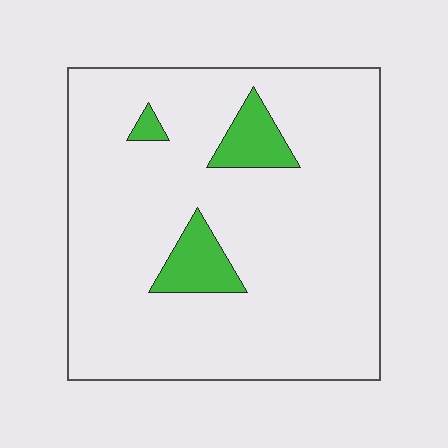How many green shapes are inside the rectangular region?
3.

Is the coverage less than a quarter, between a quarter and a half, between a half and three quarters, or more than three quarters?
Less than a quarter.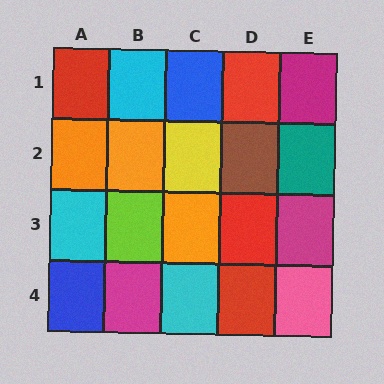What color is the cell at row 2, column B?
Orange.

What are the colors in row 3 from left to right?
Cyan, lime, orange, red, magenta.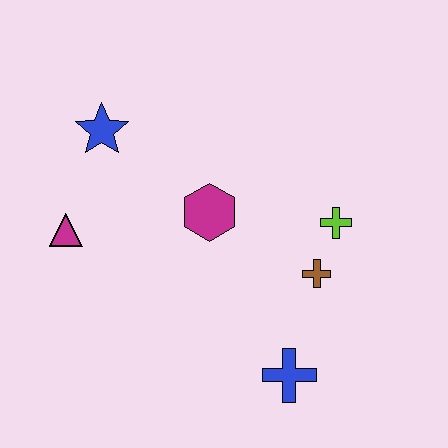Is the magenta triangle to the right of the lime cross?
No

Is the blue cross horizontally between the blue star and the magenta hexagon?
No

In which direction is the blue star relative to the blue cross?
The blue star is above the blue cross.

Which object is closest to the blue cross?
The brown cross is closest to the blue cross.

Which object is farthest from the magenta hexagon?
The blue cross is farthest from the magenta hexagon.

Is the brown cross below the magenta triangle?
Yes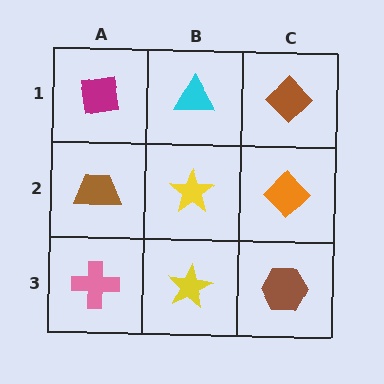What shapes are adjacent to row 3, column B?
A yellow star (row 2, column B), a pink cross (row 3, column A), a brown hexagon (row 3, column C).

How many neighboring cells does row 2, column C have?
3.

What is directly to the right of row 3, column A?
A yellow star.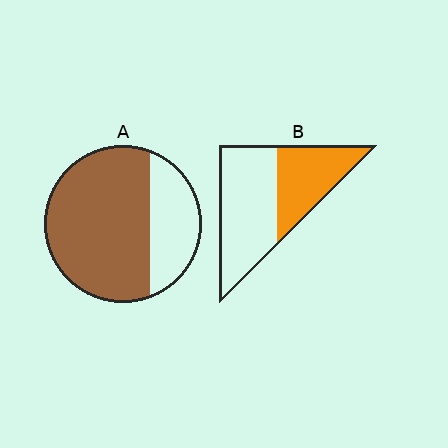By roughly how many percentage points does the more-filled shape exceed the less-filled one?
By roughly 30 percentage points (A over B).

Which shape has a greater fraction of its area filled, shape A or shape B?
Shape A.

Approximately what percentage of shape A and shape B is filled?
A is approximately 70% and B is approximately 40%.